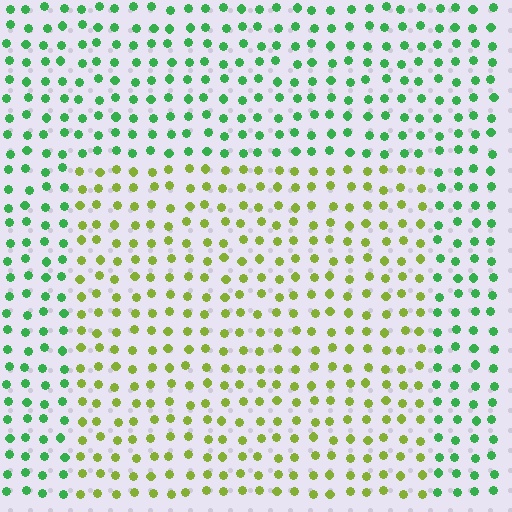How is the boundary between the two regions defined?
The boundary is defined purely by a slight shift in hue (about 50 degrees). Spacing, size, and orientation are identical on both sides.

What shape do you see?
I see a rectangle.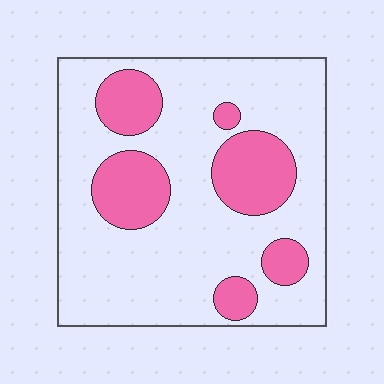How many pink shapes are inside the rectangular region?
6.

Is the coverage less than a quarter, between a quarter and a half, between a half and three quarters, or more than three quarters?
Between a quarter and a half.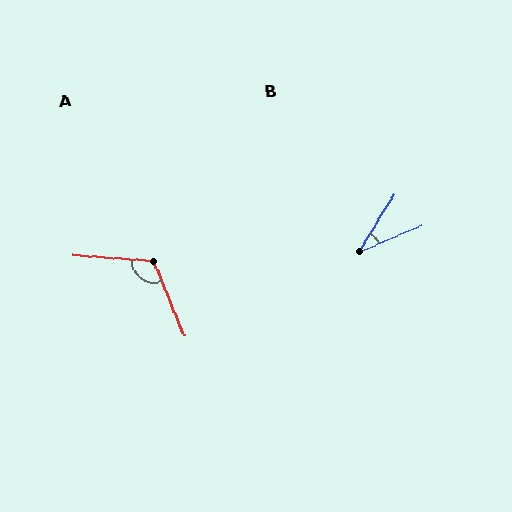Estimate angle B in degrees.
Approximately 36 degrees.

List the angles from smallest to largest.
B (36°), A (116°).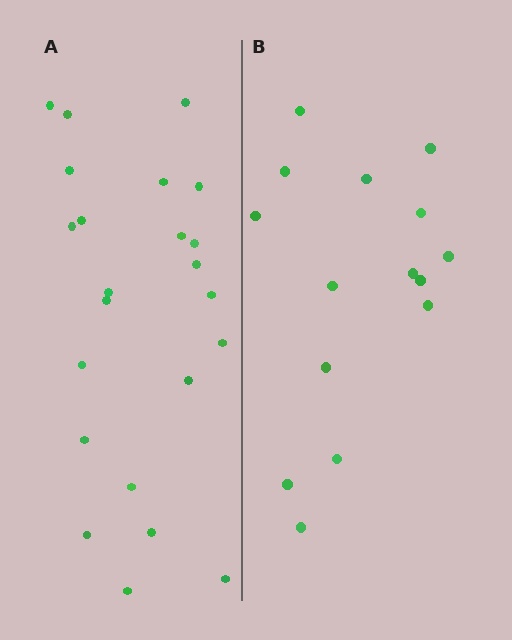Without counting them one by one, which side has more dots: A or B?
Region A (the left region) has more dots.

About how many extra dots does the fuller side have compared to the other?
Region A has roughly 8 or so more dots than region B.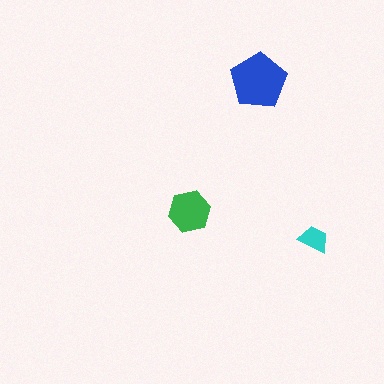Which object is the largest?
The blue pentagon.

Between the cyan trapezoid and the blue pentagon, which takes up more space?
The blue pentagon.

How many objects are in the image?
There are 3 objects in the image.